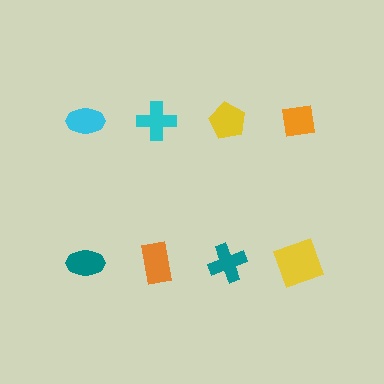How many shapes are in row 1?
4 shapes.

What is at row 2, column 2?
An orange rectangle.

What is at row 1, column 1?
A cyan ellipse.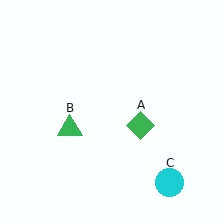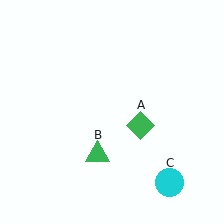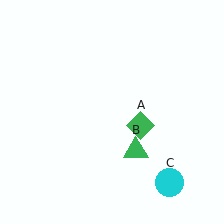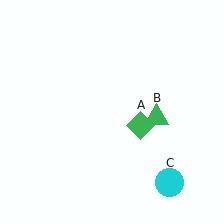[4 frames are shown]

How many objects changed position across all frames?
1 object changed position: green triangle (object B).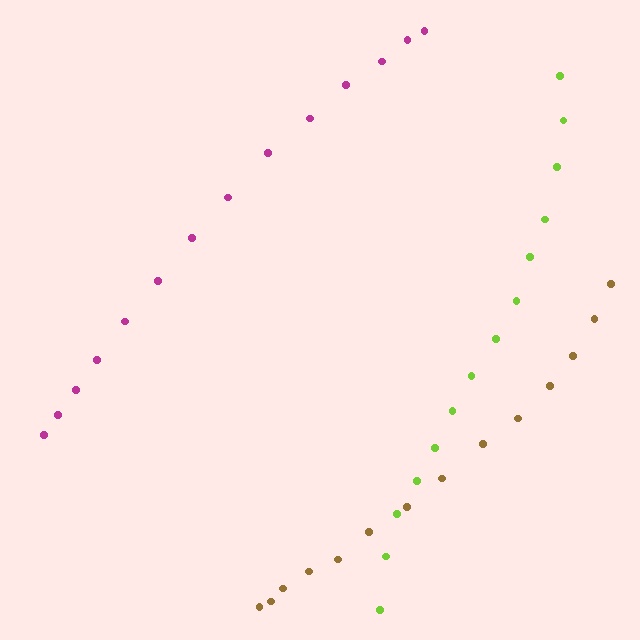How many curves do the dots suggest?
There are 3 distinct paths.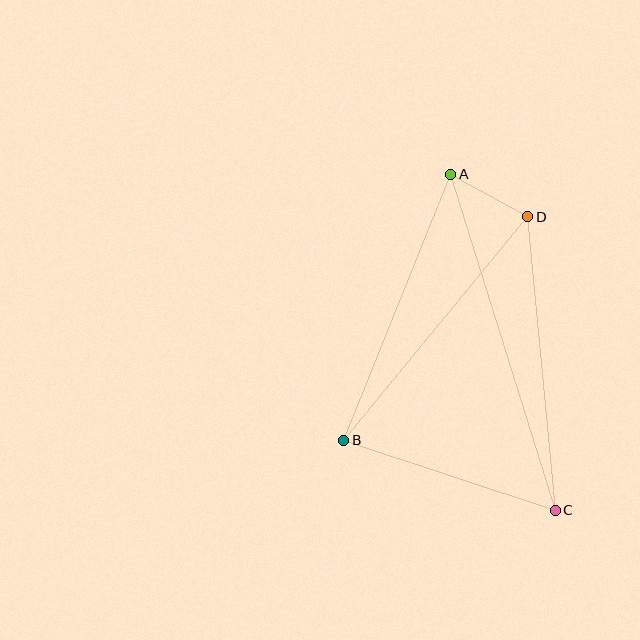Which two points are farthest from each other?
Points A and C are farthest from each other.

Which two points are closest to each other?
Points A and D are closest to each other.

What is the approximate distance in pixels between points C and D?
The distance between C and D is approximately 295 pixels.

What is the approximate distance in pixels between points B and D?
The distance between B and D is approximately 290 pixels.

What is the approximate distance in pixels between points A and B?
The distance between A and B is approximately 287 pixels.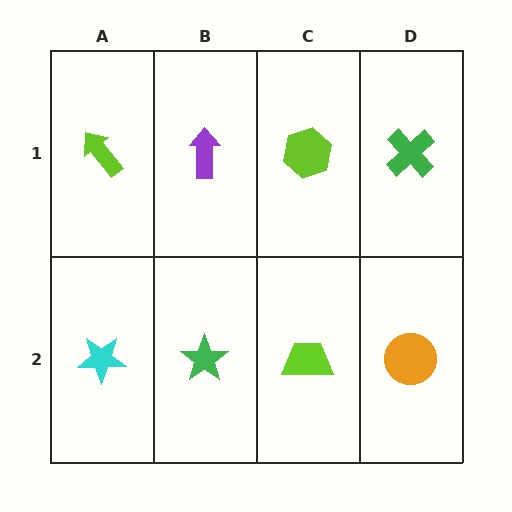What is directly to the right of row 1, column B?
A lime hexagon.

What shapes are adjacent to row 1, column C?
A lime trapezoid (row 2, column C), a purple arrow (row 1, column B), a green cross (row 1, column D).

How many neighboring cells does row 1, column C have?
3.